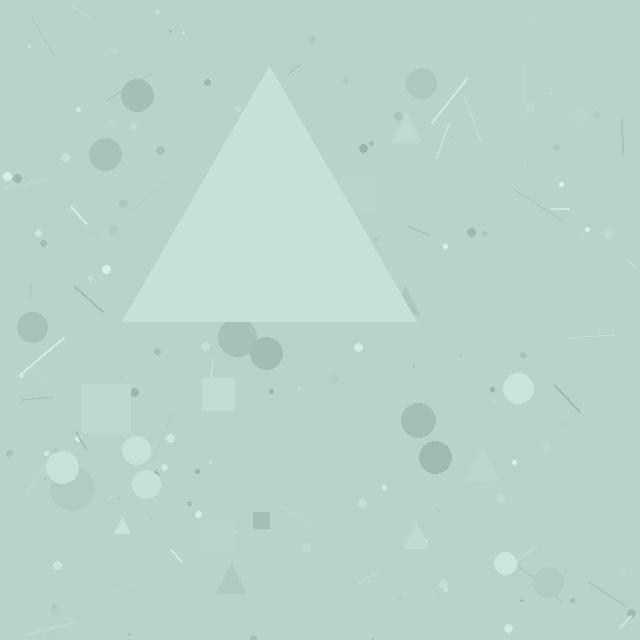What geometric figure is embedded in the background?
A triangle is embedded in the background.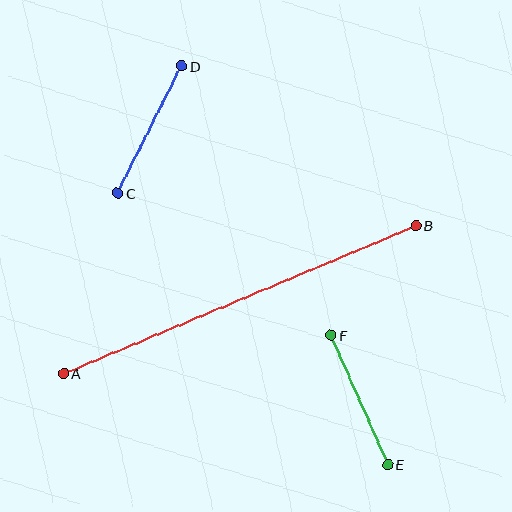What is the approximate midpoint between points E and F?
The midpoint is at approximately (360, 400) pixels.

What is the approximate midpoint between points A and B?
The midpoint is at approximately (240, 300) pixels.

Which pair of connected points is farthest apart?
Points A and B are farthest apart.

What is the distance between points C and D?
The distance is approximately 142 pixels.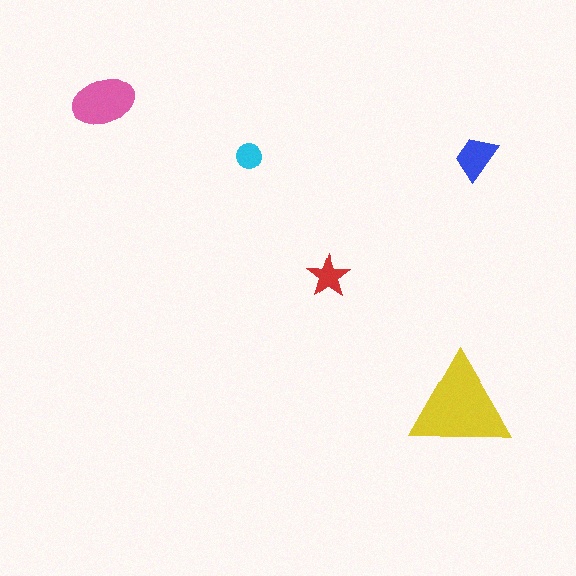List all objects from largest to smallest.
The yellow triangle, the pink ellipse, the blue trapezoid, the red star, the cyan circle.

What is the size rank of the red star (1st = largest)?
4th.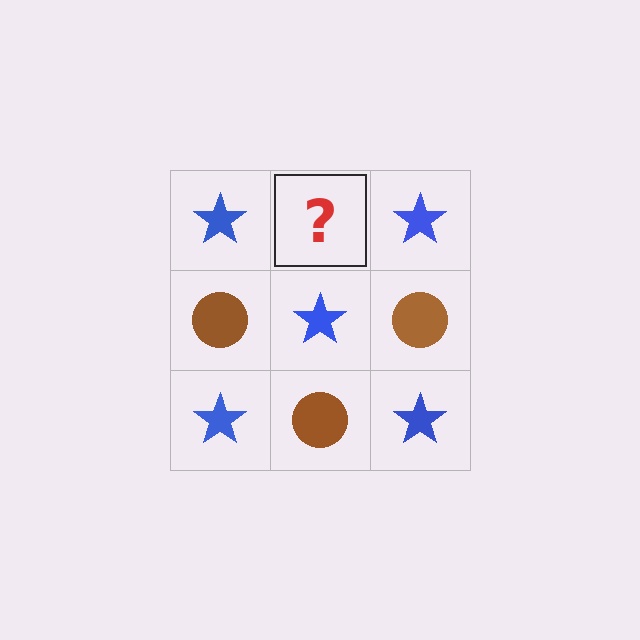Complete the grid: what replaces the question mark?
The question mark should be replaced with a brown circle.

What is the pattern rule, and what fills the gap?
The rule is that it alternates blue star and brown circle in a checkerboard pattern. The gap should be filled with a brown circle.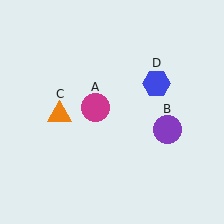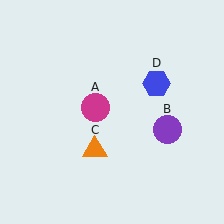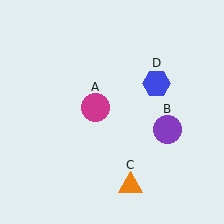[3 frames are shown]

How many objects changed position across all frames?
1 object changed position: orange triangle (object C).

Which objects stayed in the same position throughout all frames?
Magenta circle (object A) and purple circle (object B) and blue hexagon (object D) remained stationary.